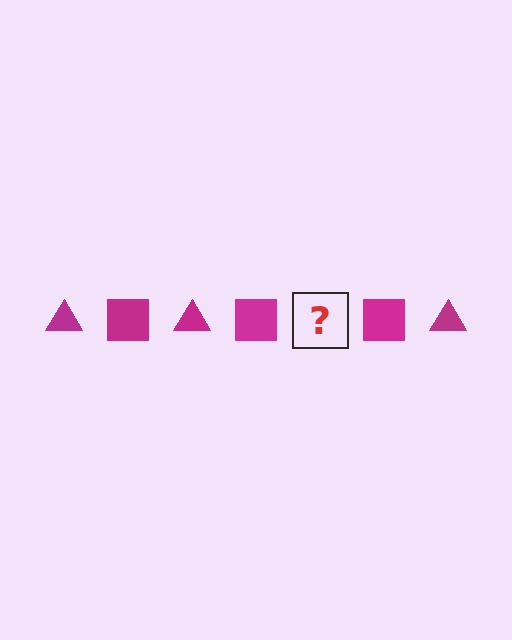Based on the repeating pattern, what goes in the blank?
The blank should be a magenta triangle.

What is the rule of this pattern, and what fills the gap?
The rule is that the pattern cycles through triangle, square shapes in magenta. The gap should be filled with a magenta triangle.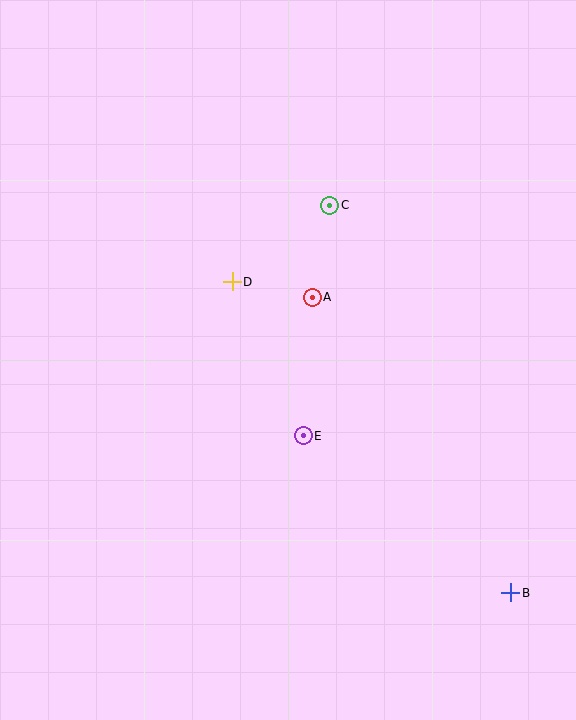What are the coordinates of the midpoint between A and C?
The midpoint between A and C is at (321, 251).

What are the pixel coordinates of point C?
Point C is at (330, 205).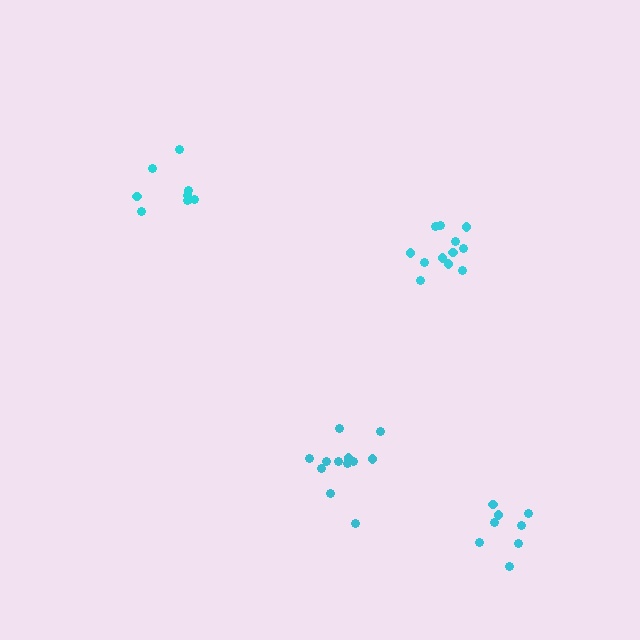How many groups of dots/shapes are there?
There are 4 groups.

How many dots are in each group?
Group 1: 12 dots, Group 2: 8 dots, Group 3: 12 dots, Group 4: 8 dots (40 total).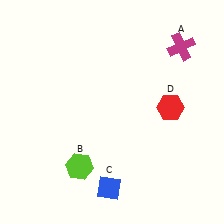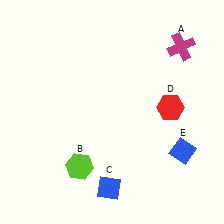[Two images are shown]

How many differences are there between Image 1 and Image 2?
There is 1 difference between the two images.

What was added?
A blue diamond (E) was added in Image 2.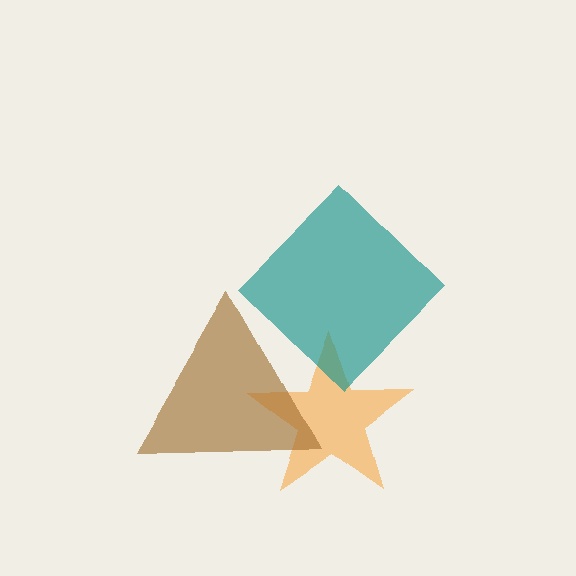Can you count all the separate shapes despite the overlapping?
Yes, there are 3 separate shapes.